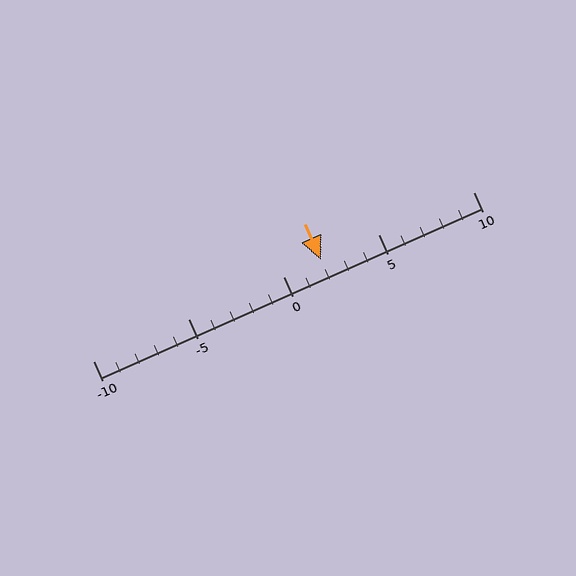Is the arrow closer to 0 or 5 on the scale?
The arrow is closer to 0.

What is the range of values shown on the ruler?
The ruler shows values from -10 to 10.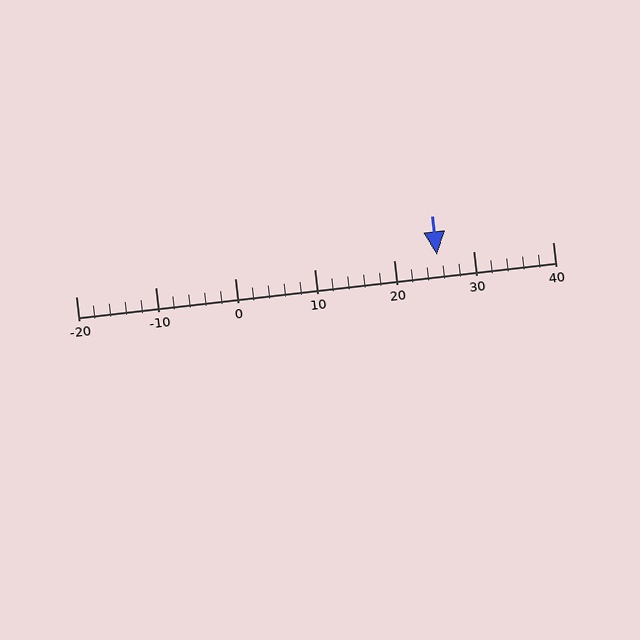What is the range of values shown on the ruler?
The ruler shows values from -20 to 40.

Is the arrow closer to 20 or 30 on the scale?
The arrow is closer to 30.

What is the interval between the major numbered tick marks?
The major tick marks are spaced 10 units apart.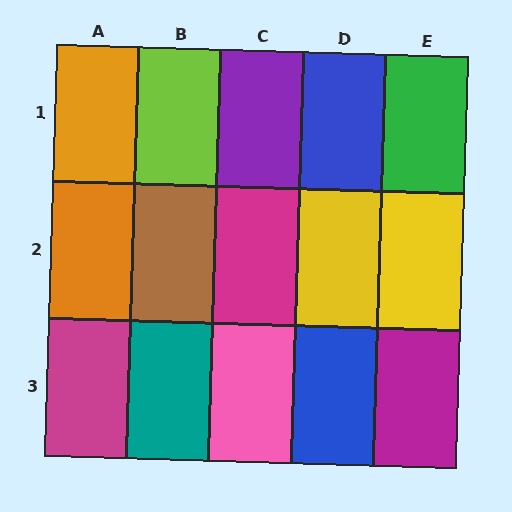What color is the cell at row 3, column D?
Blue.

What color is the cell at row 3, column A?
Magenta.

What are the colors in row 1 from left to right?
Orange, lime, purple, blue, green.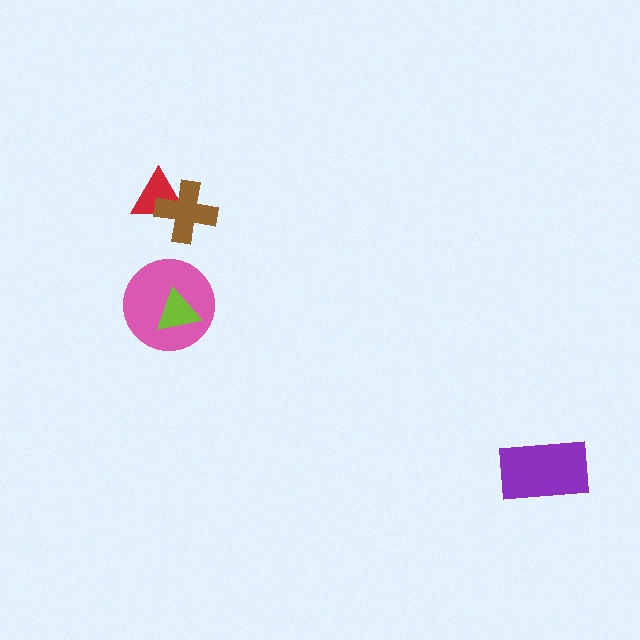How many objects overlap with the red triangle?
1 object overlaps with the red triangle.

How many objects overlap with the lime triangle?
1 object overlaps with the lime triangle.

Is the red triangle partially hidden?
Yes, it is partially covered by another shape.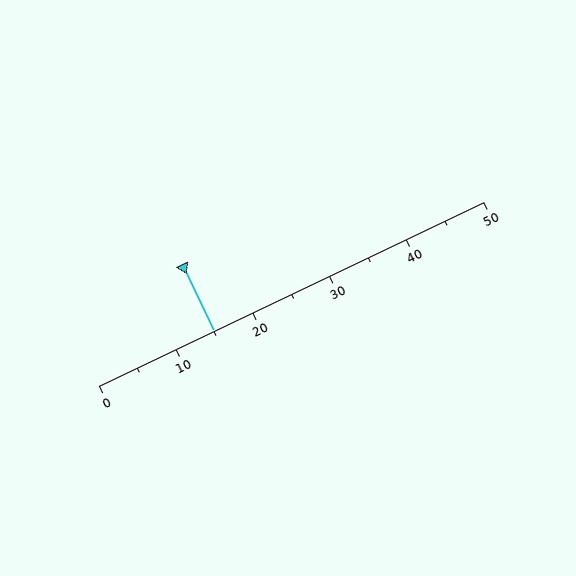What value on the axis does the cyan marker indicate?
The marker indicates approximately 15.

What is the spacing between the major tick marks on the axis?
The major ticks are spaced 10 apart.